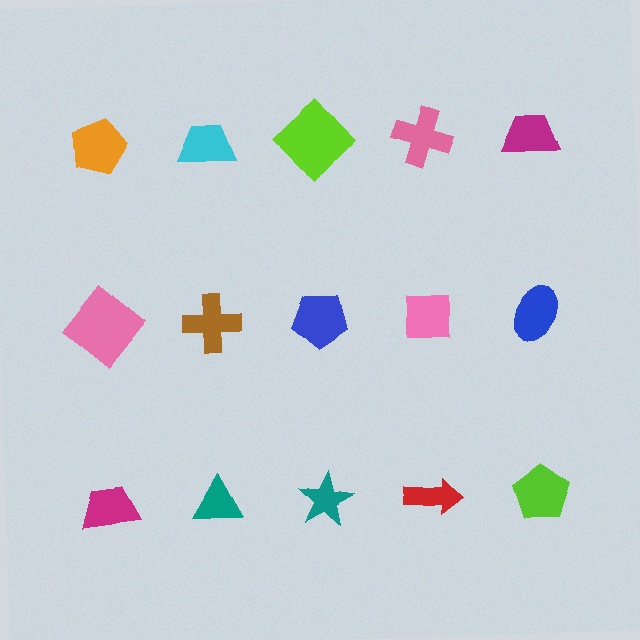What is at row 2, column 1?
A pink diamond.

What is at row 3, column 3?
A teal star.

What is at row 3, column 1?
A magenta trapezoid.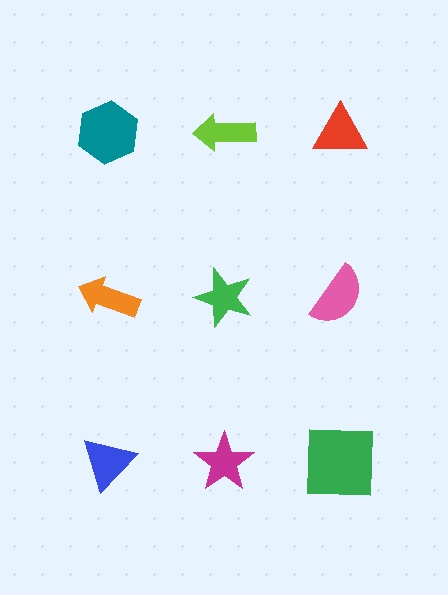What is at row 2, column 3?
A pink semicircle.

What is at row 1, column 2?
A lime arrow.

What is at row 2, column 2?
A green star.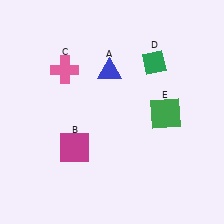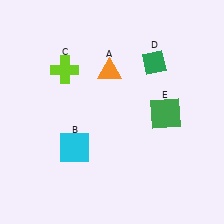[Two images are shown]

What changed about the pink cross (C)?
In Image 1, C is pink. In Image 2, it changed to lime.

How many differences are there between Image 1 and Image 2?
There are 3 differences between the two images.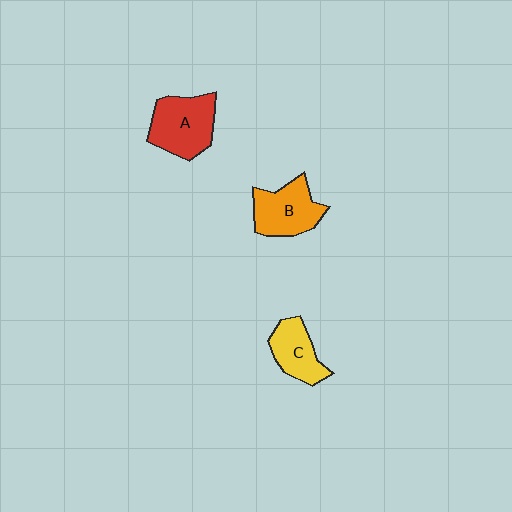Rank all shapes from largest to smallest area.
From largest to smallest: A (red), B (orange), C (yellow).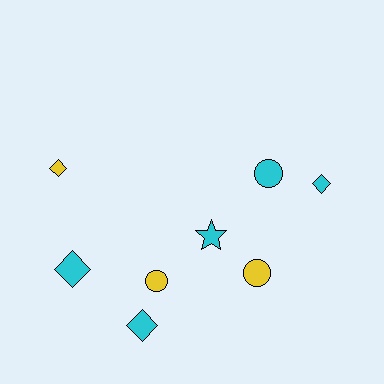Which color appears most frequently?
Cyan, with 5 objects.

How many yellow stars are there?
There are no yellow stars.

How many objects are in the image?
There are 8 objects.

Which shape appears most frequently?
Diamond, with 4 objects.